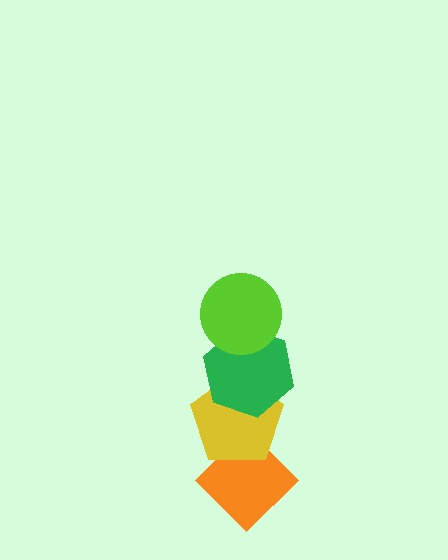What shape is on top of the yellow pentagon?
The green hexagon is on top of the yellow pentagon.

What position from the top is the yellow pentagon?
The yellow pentagon is 3rd from the top.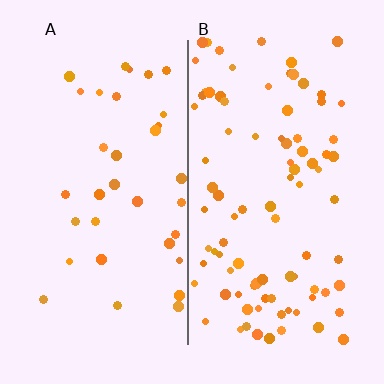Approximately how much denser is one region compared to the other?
Approximately 2.6× — region B over region A.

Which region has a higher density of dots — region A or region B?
B (the right).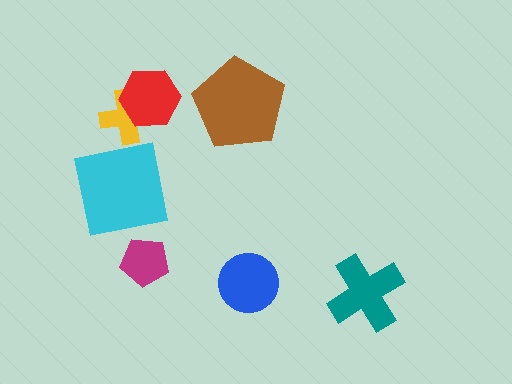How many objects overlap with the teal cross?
0 objects overlap with the teal cross.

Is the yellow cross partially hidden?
Yes, it is partially covered by another shape.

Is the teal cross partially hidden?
No, no other shape covers it.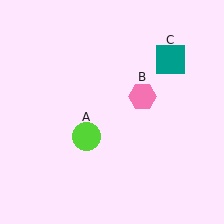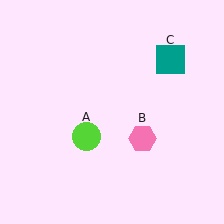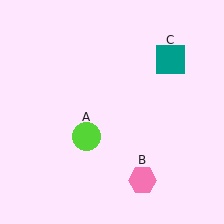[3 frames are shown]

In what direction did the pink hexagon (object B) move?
The pink hexagon (object B) moved down.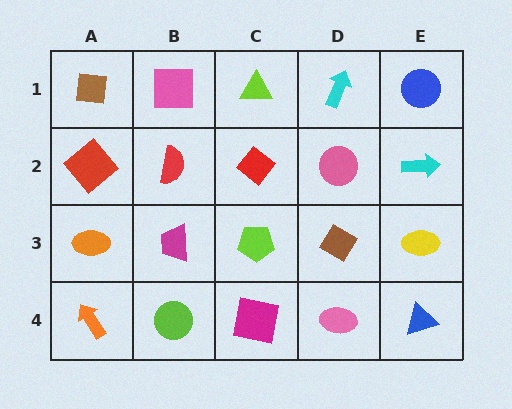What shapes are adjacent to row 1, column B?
A red semicircle (row 2, column B), a brown square (row 1, column A), a lime triangle (row 1, column C).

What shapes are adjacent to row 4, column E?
A yellow ellipse (row 3, column E), a pink ellipse (row 4, column D).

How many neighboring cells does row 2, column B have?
4.